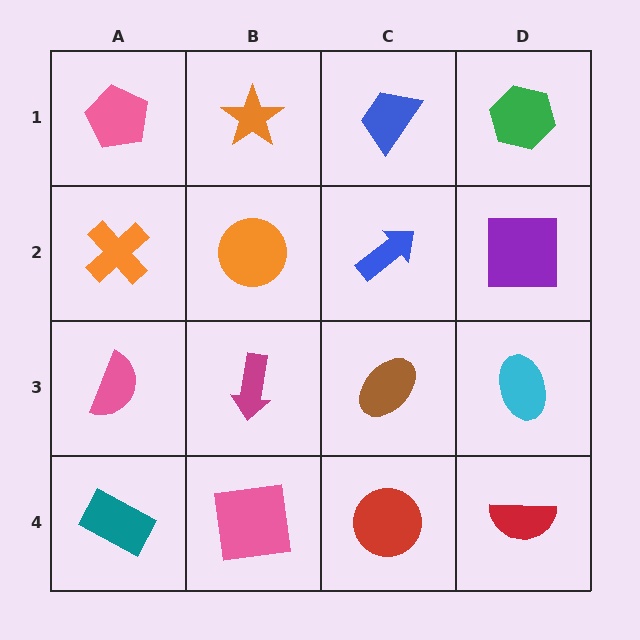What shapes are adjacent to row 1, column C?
A blue arrow (row 2, column C), an orange star (row 1, column B), a green hexagon (row 1, column D).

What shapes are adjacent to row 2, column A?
A pink pentagon (row 1, column A), a pink semicircle (row 3, column A), an orange circle (row 2, column B).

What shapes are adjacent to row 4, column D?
A cyan ellipse (row 3, column D), a red circle (row 4, column C).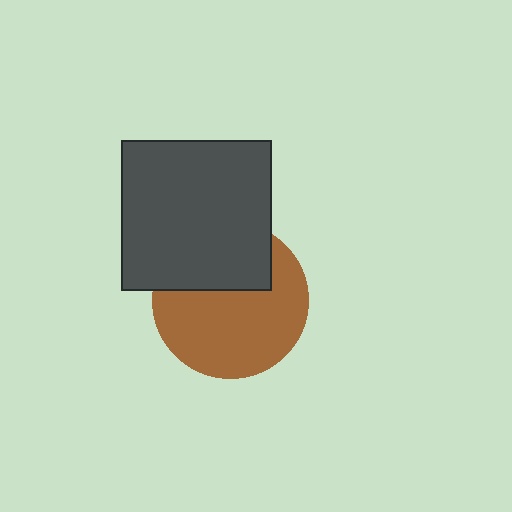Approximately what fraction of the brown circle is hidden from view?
Roughly 35% of the brown circle is hidden behind the dark gray square.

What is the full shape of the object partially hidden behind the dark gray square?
The partially hidden object is a brown circle.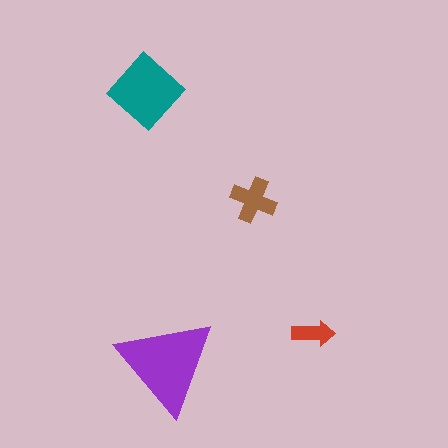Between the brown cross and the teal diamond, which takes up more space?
The teal diamond.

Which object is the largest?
The purple triangle.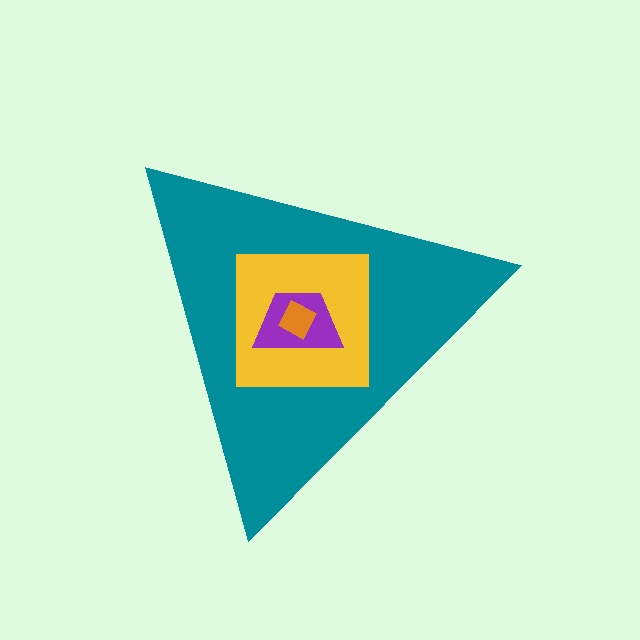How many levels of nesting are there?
4.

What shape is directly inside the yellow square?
The purple trapezoid.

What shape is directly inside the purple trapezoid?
The orange diamond.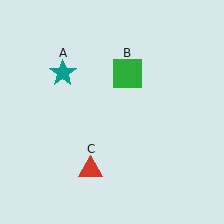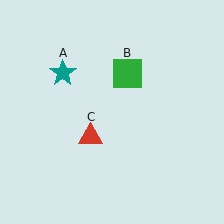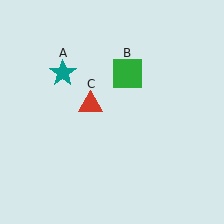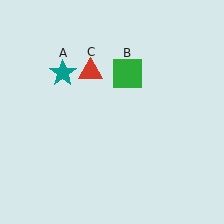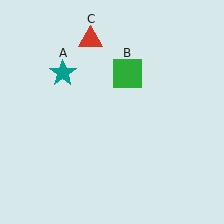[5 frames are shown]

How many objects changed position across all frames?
1 object changed position: red triangle (object C).